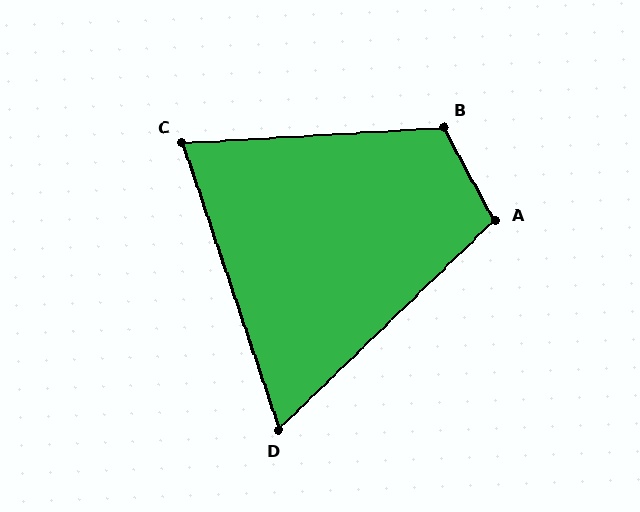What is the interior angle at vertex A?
Approximately 105 degrees (obtuse).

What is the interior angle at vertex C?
Approximately 75 degrees (acute).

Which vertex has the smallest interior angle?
D, at approximately 65 degrees.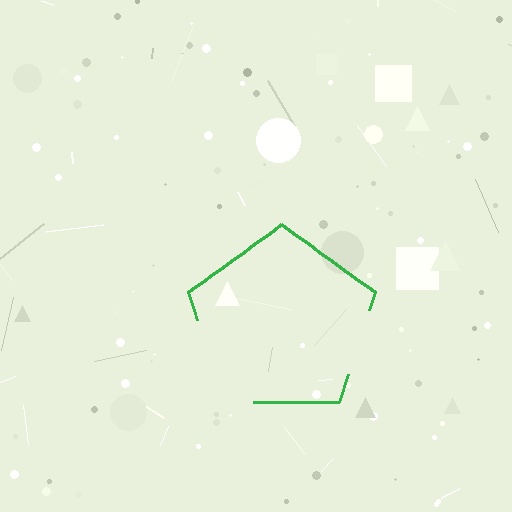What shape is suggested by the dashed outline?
The dashed outline suggests a pentagon.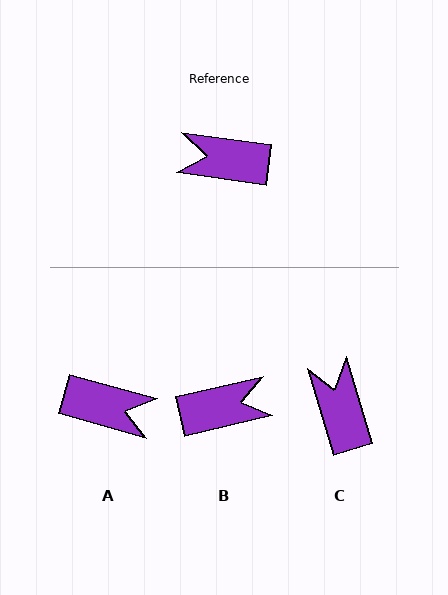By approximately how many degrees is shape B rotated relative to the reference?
Approximately 159 degrees clockwise.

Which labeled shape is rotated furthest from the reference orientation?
A, about 172 degrees away.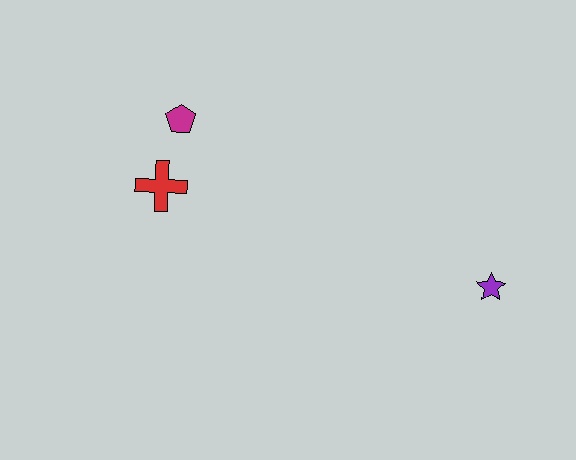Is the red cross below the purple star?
No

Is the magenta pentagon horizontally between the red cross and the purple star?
Yes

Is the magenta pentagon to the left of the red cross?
No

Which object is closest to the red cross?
The magenta pentagon is closest to the red cross.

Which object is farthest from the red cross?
The purple star is farthest from the red cross.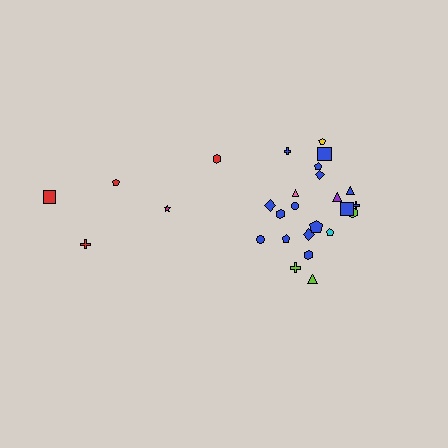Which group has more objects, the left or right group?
The right group.